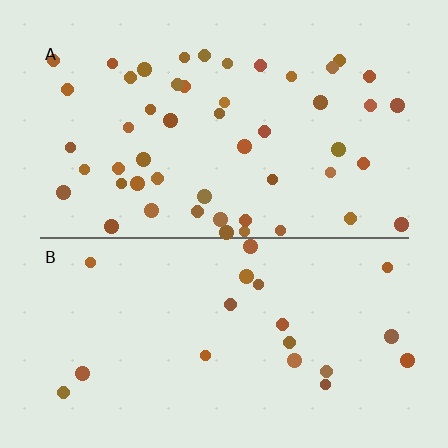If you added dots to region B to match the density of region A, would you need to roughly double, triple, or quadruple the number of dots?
Approximately triple.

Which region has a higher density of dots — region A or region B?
A (the top).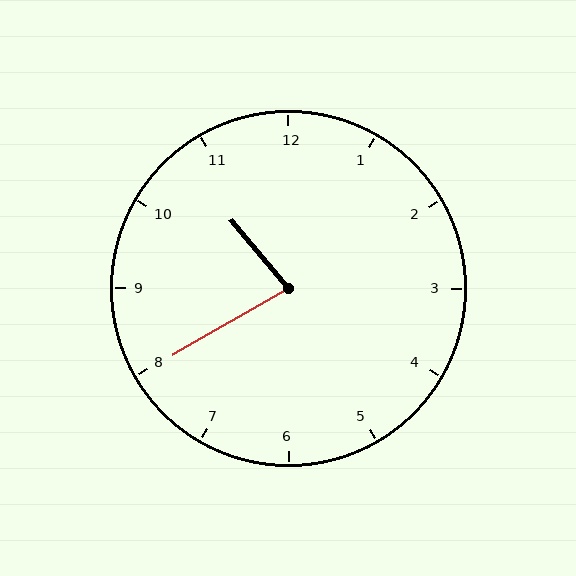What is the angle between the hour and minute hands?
Approximately 80 degrees.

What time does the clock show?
10:40.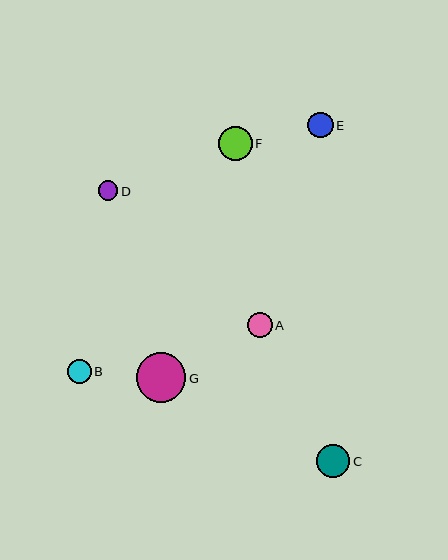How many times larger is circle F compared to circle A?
Circle F is approximately 1.4 times the size of circle A.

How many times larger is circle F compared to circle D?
Circle F is approximately 1.7 times the size of circle D.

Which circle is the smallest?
Circle D is the smallest with a size of approximately 19 pixels.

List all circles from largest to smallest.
From largest to smallest: G, F, C, E, A, B, D.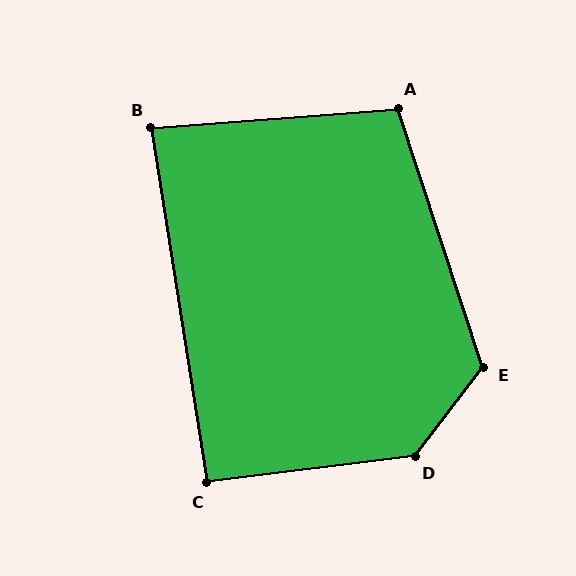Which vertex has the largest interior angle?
D, at approximately 135 degrees.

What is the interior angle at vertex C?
Approximately 92 degrees (approximately right).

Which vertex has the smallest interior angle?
B, at approximately 86 degrees.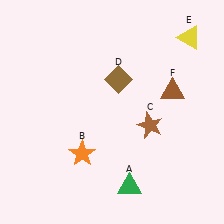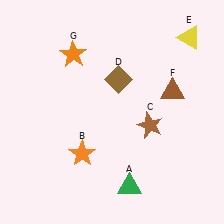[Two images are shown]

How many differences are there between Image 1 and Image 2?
There is 1 difference between the two images.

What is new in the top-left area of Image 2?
An orange star (G) was added in the top-left area of Image 2.